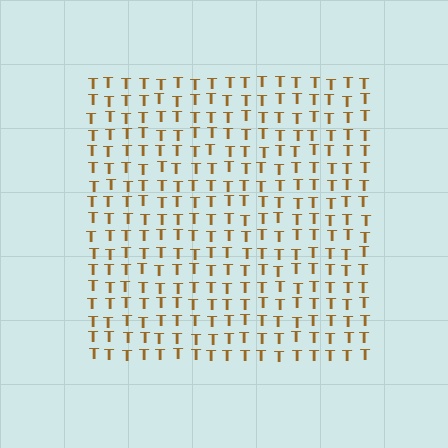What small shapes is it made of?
It is made of small letter T's.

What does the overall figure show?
The overall figure shows a square.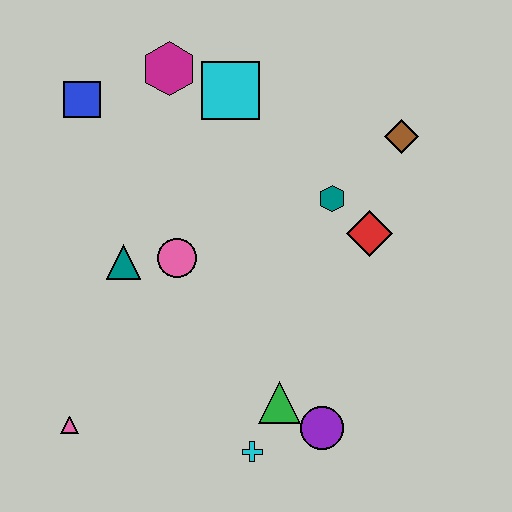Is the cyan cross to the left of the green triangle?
Yes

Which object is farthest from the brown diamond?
The pink triangle is farthest from the brown diamond.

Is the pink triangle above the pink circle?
No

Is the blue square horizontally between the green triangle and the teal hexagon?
No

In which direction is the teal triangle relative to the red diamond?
The teal triangle is to the left of the red diamond.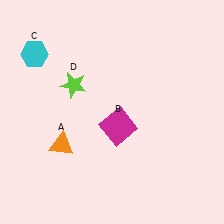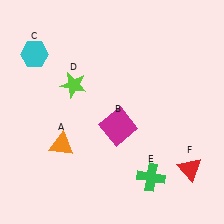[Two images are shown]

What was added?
A green cross (E), a red triangle (F) were added in Image 2.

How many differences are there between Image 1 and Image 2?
There are 2 differences between the two images.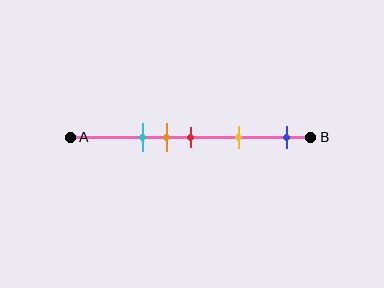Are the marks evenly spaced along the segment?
No, the marks are not evenly spaced.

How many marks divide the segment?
There are 5 marks dividing the segment.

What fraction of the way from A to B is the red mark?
The red mark is approximately 50% (0.5) of the way from A to B.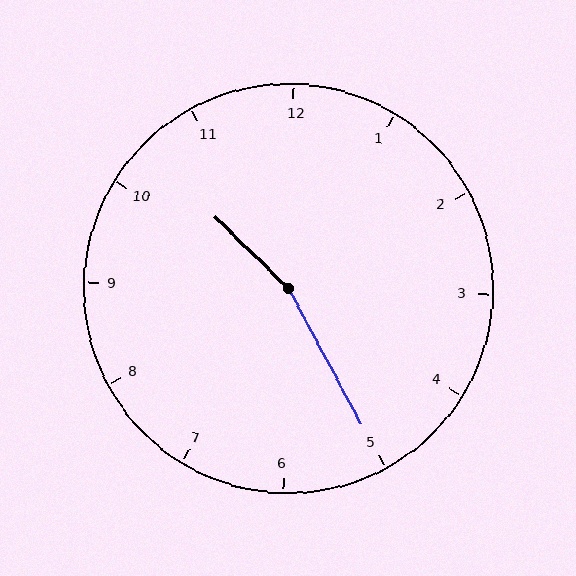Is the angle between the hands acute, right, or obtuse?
It is obtuse.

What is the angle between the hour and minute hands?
Approximately 162 degrees.